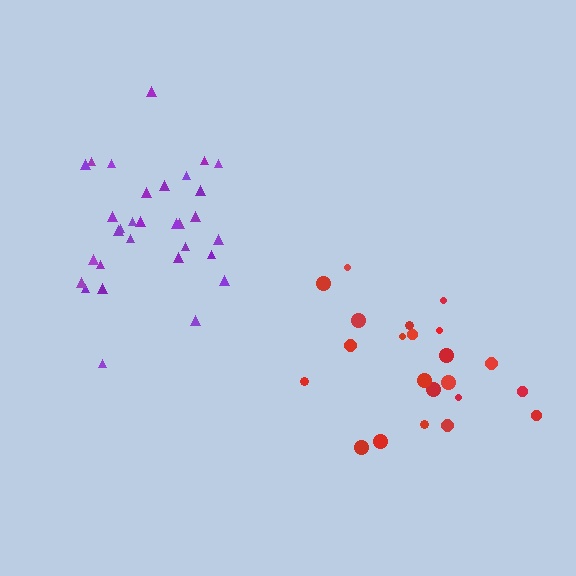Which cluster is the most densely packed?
Purple.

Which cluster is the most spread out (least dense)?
Red.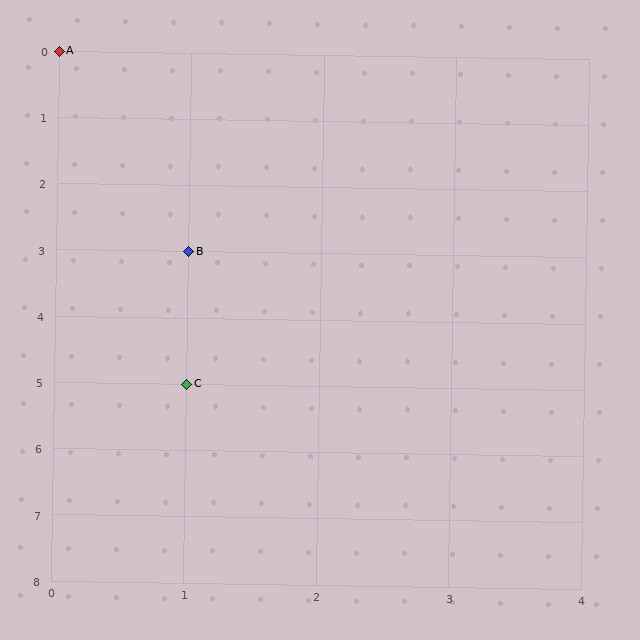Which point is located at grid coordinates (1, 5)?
Point C is at (1, 5).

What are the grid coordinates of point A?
Point A is at grid coordinates (0, 0).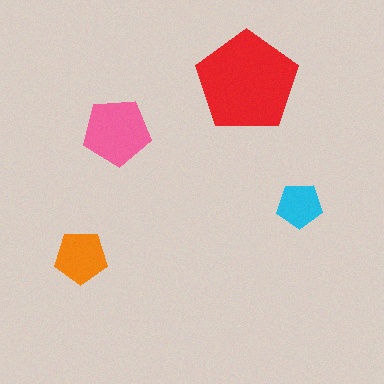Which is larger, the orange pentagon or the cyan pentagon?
The orange one.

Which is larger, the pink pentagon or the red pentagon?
The red one.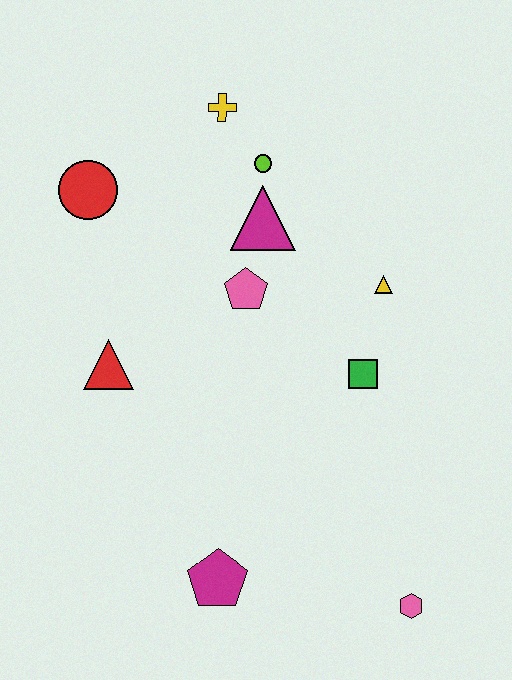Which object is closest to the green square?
The yellow triangle is closest to the green square.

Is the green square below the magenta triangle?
Yes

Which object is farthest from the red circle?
The pink hexagon is farthest from the red circle.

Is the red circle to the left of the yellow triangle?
Yes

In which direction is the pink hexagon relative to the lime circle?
The pink hexagon is below the lime circle.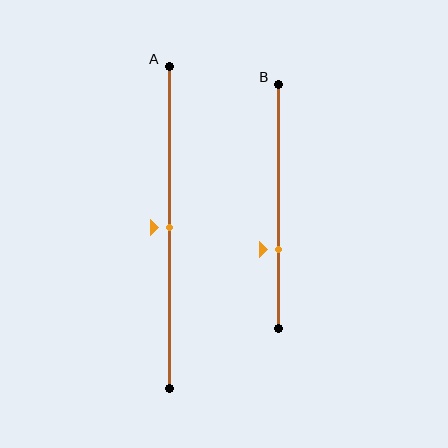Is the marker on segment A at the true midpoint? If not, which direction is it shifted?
Yes, the marker on segment A is at the true midpoint.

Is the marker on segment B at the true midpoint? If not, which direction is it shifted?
No, the marker on segment B is shifted downward by about 18% of the segment length.